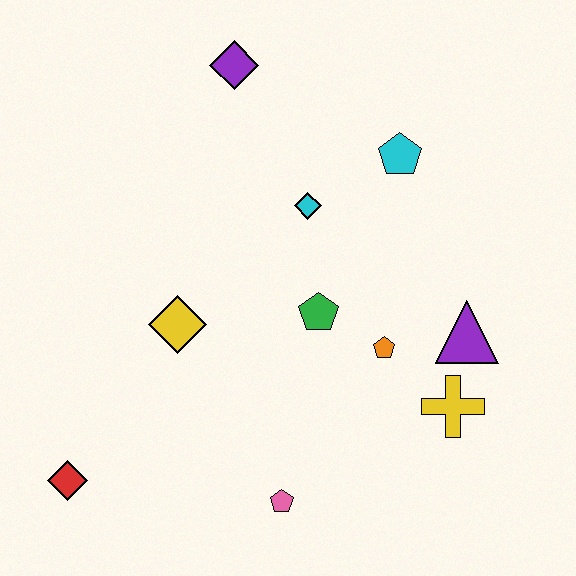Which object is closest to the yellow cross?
The purple triangle is closest to the yellow cross.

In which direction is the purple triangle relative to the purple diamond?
The purple triangle is below the purple diamond.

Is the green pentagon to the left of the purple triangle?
Yes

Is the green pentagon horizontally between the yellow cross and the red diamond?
Yes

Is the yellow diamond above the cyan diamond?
No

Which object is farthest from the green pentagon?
The red diamond is farthest from the green pentagon.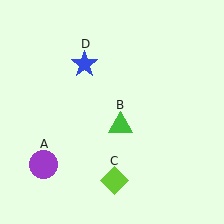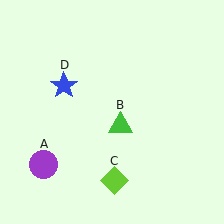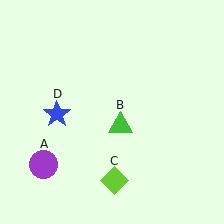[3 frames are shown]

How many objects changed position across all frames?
1 object changed position: blue star (object D).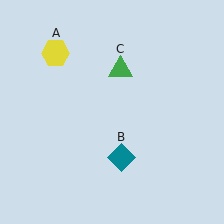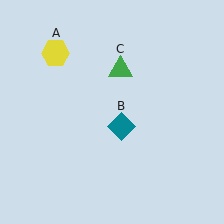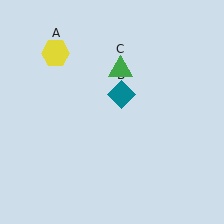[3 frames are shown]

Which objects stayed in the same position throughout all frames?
Yellow hexagon (object A) and green triangle (object C) remained stationary.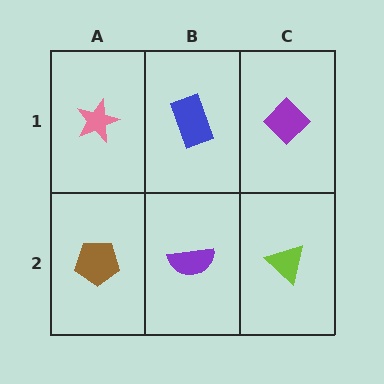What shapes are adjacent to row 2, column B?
A blue rectangle (row 1, column B), a brown pentagon (row 2, column A), a lime triangle (row 2, column C).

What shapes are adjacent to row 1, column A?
A brown pentagon (row 2, column A), a blue rectangle (row 1, column B).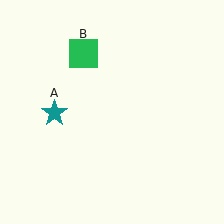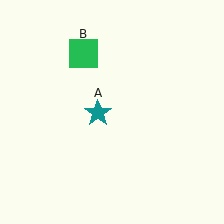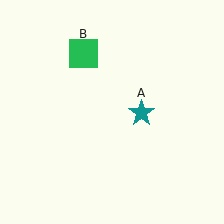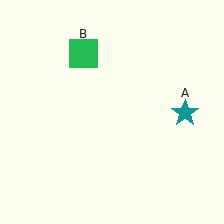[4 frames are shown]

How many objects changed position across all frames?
1 object changed position: teal star (object A).